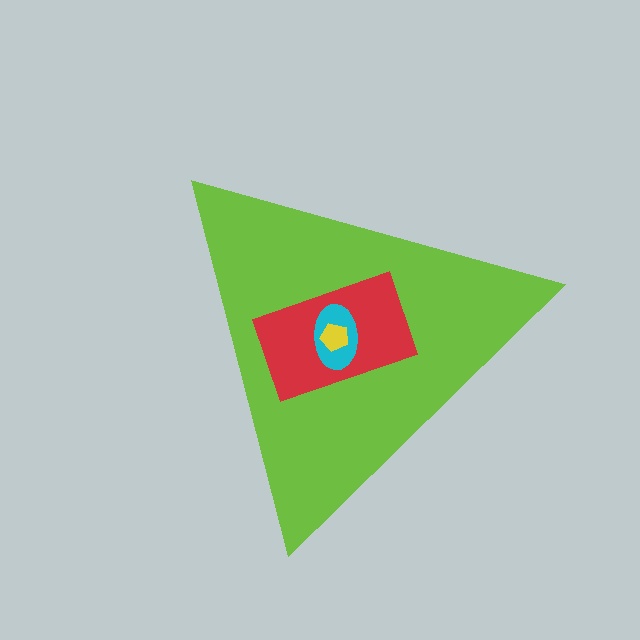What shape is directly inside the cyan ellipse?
The yellow pentagon.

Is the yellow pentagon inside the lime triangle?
Yes.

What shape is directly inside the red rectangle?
The cyan ellipse.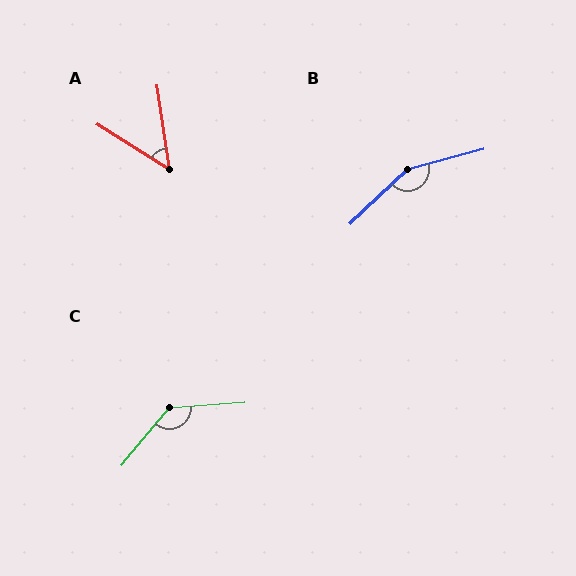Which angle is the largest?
B, at approximately 151 degrees.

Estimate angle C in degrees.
Approximately 134 degrees.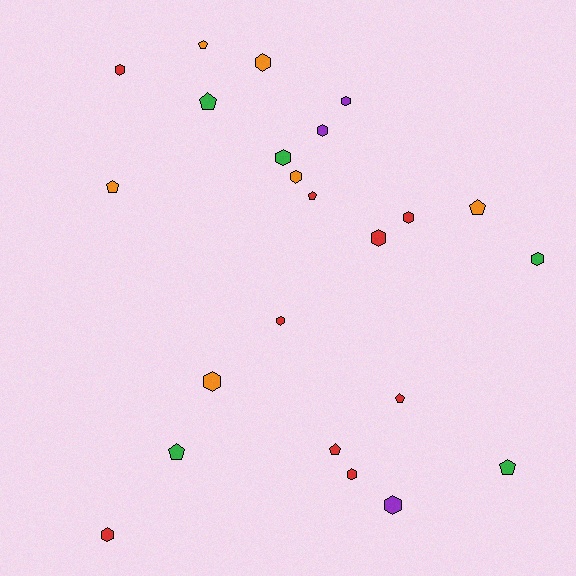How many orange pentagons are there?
There are 3 orange pentagons.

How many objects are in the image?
There are 23 objects.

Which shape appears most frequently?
Hexagon, with 14 objects.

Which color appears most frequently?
Red, with 9 objects.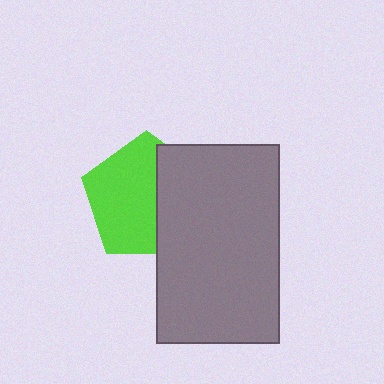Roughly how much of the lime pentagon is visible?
About half of it is visible (roughly 61%).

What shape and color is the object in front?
The object in front is a gray rectangle.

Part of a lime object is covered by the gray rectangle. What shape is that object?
It is a pentagon.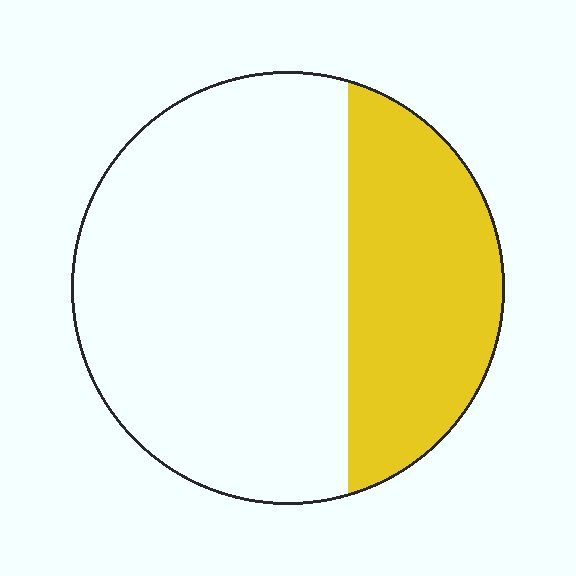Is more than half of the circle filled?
No.